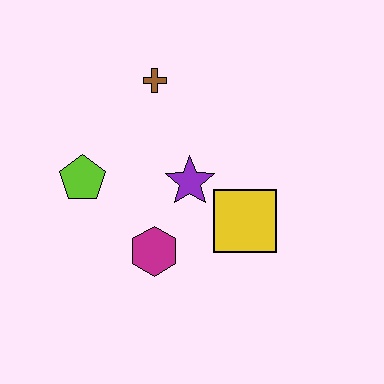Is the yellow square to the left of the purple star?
No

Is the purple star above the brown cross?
No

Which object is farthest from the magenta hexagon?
The brown cross is farthest from the magenta hexagon.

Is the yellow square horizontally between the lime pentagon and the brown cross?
No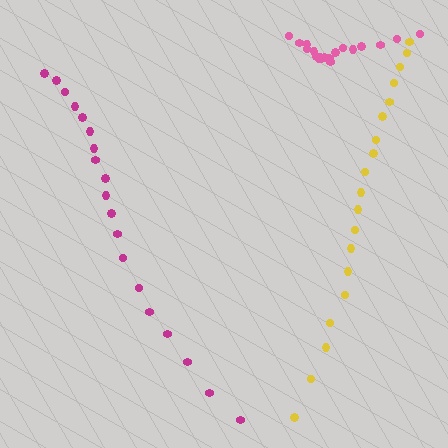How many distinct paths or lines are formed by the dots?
There are 3 distinct paths.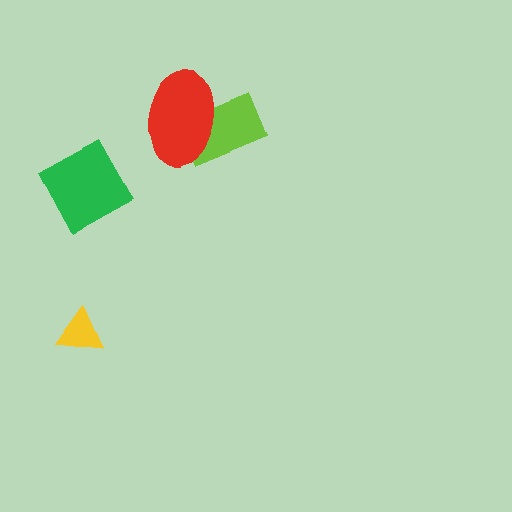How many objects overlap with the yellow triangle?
0 objects overlap with the yellow triangle.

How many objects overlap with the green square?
0 objects overlap with the green square.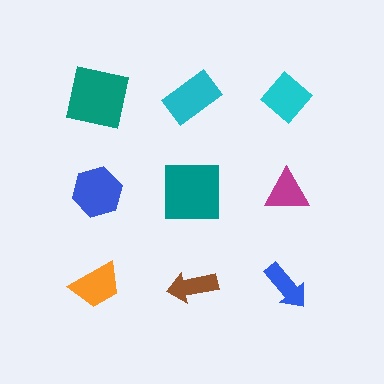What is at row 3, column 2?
A brown arrow.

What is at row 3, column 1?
An orange trapezoid.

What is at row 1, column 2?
A cyan rectangle.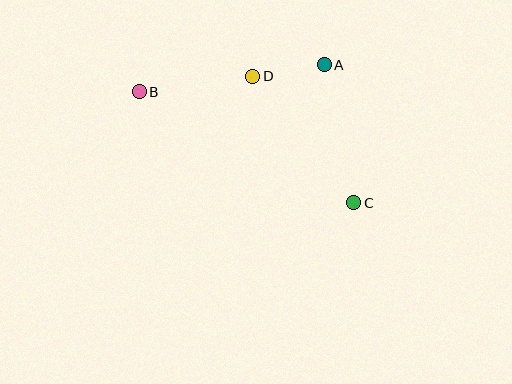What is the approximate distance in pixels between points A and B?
The distance between A and B is approximately 187 pixels.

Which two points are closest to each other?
Points A and D are closest to each other.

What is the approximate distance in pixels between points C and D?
The distance between C and D is approximately 162 pixels.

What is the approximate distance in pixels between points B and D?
The distance between B and D is approximately 115 pixels.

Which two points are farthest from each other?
Points B and C are farthest from each other.